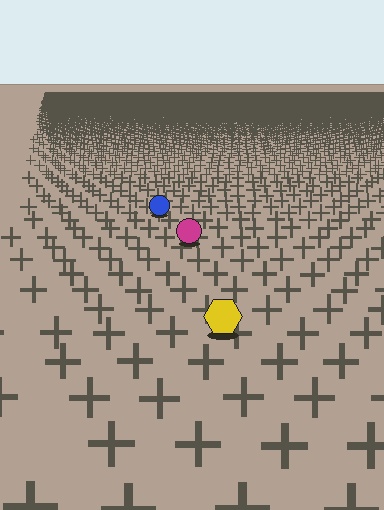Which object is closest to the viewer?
The yellow hexagon is closest. The texture marks near it are larger and more spread out.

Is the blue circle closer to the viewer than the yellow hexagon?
No. The yellow hexagon is closer — you can tell from the texture gradient: the ground texture is coarser near it.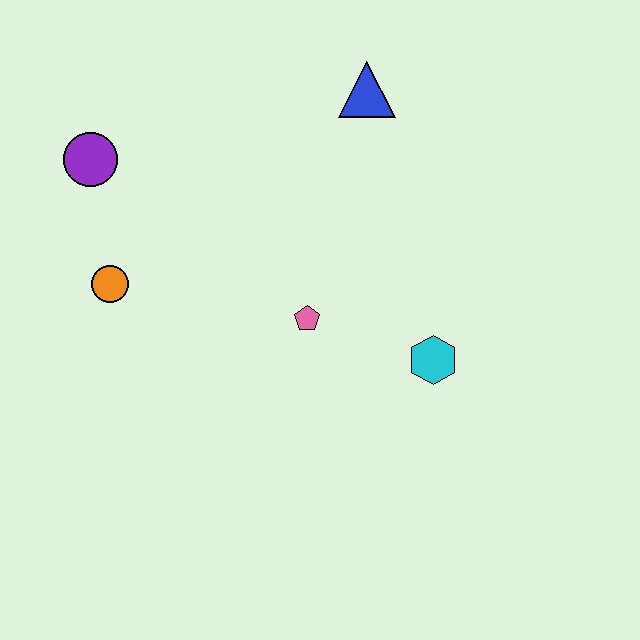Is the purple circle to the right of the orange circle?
No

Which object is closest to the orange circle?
The purple circle is closest to the orange circle.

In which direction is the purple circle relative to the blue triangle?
The purple circle is to the left of the blue triangle.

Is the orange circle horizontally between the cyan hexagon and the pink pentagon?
No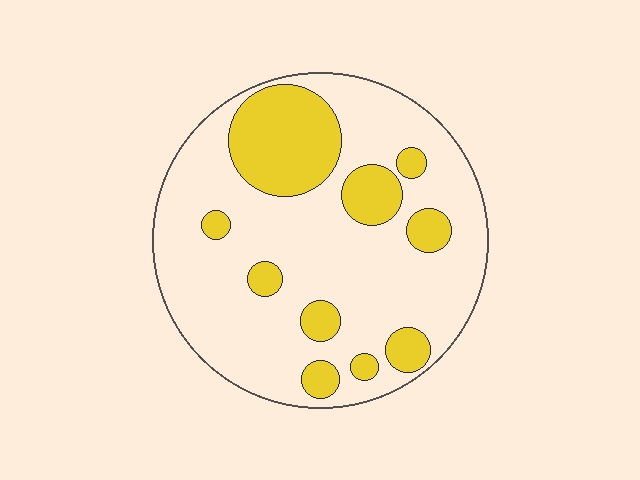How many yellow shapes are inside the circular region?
10.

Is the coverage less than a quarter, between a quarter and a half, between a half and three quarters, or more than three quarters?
Less than a quarter.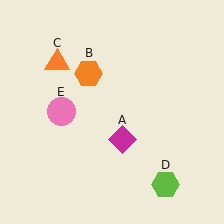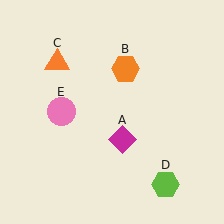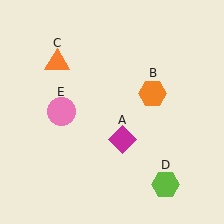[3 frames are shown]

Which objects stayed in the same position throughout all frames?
Magenta diamond (object A) and orange triangle (object C) and lime hexagon (object D) and pink circle (object E) remained stationary.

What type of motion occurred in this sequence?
The orange hexagon (object B) rotated clockwise around the center of the scene.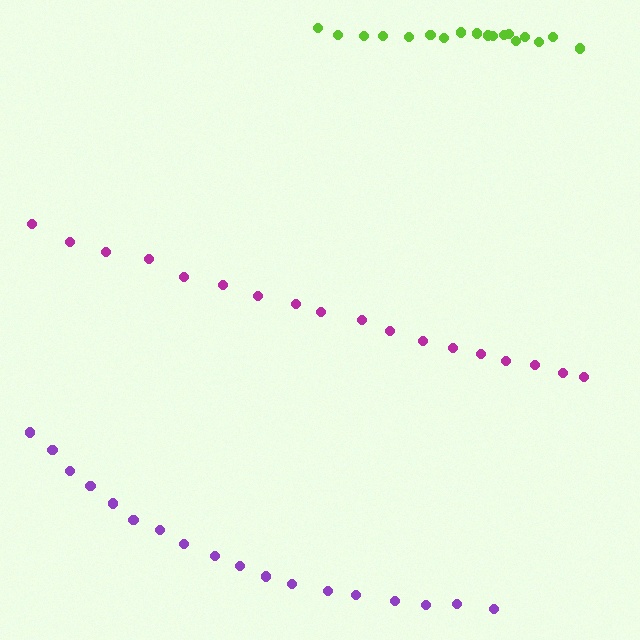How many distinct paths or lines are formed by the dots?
There are 3 distinct paths.